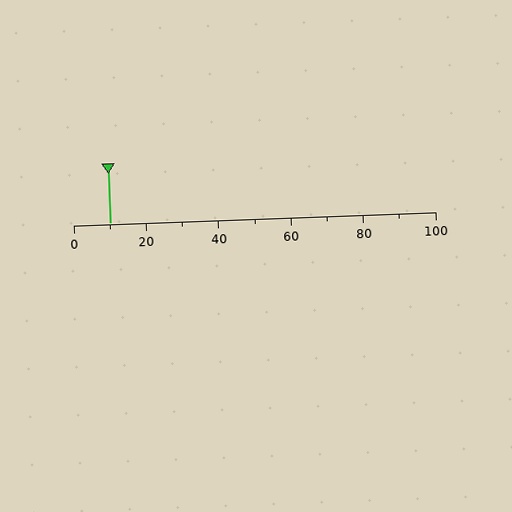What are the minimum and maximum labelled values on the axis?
The axis runs from 0 to 100.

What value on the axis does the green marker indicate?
The marker indicates approximately 10.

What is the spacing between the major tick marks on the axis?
The major ticks are spaced 20 apart.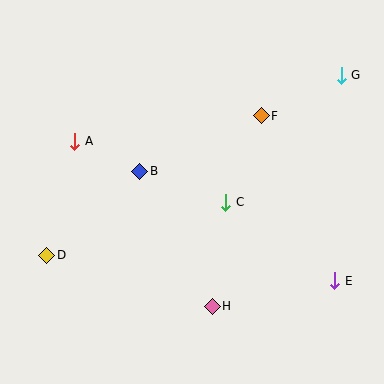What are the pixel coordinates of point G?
Point G is at (341, 75).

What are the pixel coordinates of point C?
Point C is at (226, 202).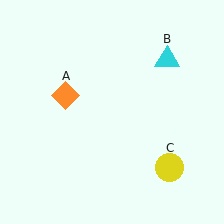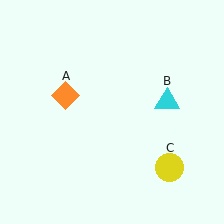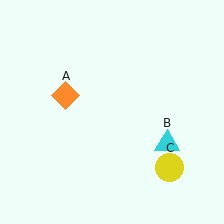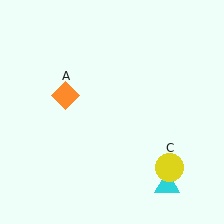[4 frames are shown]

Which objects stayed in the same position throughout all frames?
Orange diamond (object A) and yellow circle (object C) remained stationary.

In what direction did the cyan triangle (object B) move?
The cyan triangle (object B) moved down.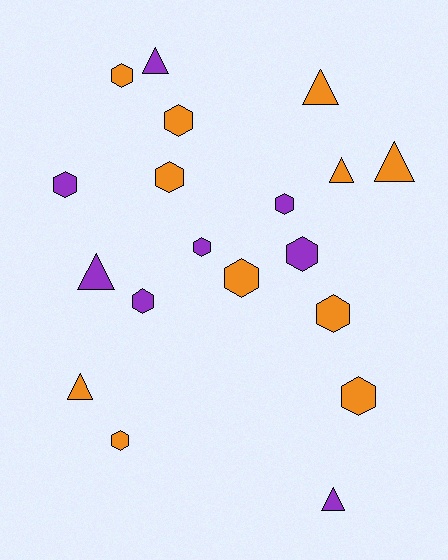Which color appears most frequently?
Orange, with 11 objects.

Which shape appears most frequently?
Hexagon, with 12 objects.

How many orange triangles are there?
There are 4 orange triangles.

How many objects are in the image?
There are 19 objects.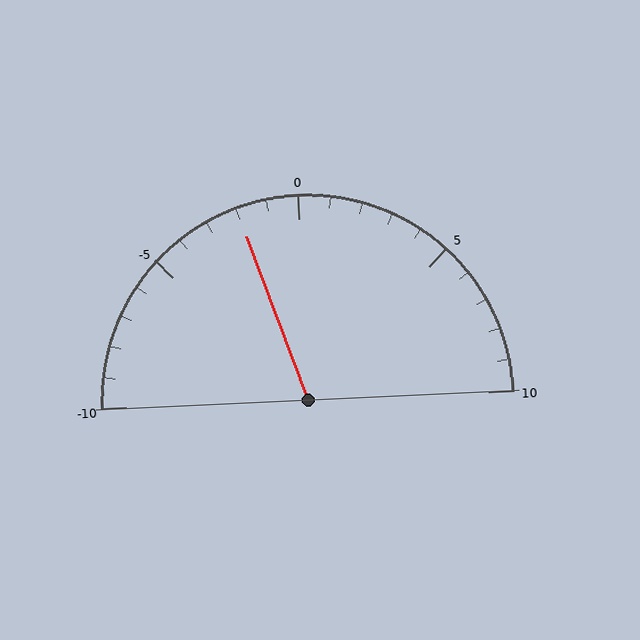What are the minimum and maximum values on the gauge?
The gauge ranges from -10 to 10.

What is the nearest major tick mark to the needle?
The nearest major tick mark is 0.